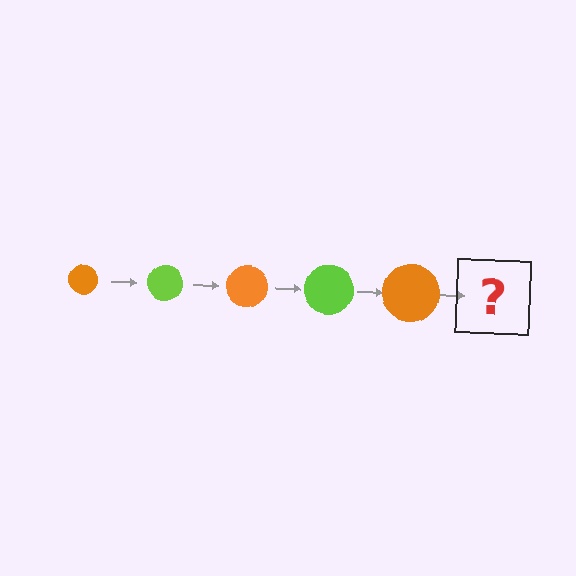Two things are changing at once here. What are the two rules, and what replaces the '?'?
The two rules are that the circle grows larger each step and the color cycles through orange and lime. The '?' should be a lime circle, larger than the previous one.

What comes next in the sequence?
The next element should be a lime circle, larger than the previous one.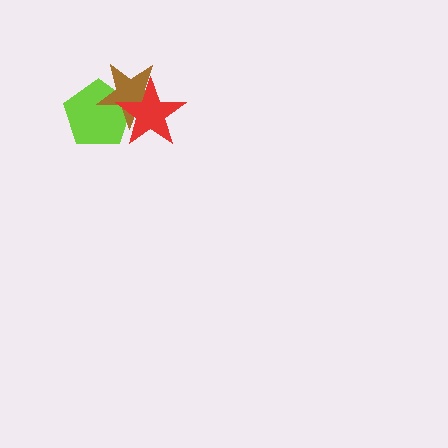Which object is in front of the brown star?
The red star is in front of the brown star.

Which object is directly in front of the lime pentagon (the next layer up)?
The brown star is directly in front of the lime pentagon.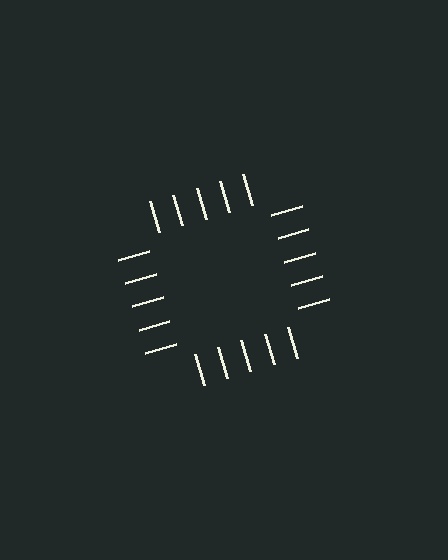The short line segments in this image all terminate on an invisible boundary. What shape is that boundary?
An illusory square — the line segments terminate on its edges but no continuous stroke is drawn.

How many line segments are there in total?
20 — 5 along each of the 4 edges.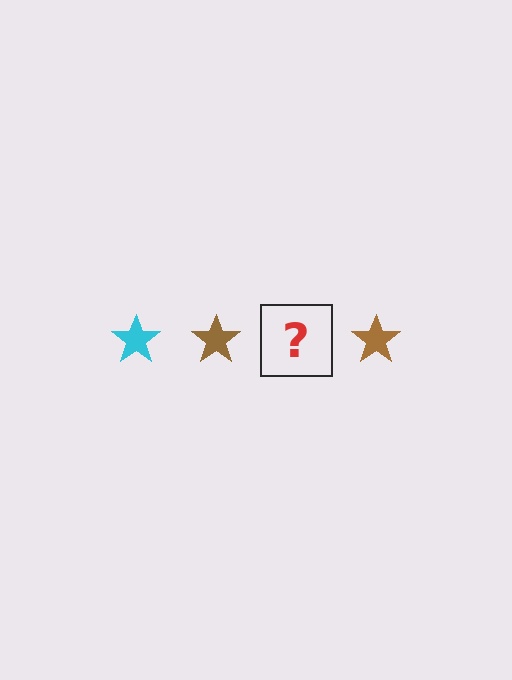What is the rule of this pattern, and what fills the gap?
The rule is that the pattern cycles through cyan, brown stars. The gap should be filled with a cyan star.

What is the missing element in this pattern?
The missing element is a cyan star.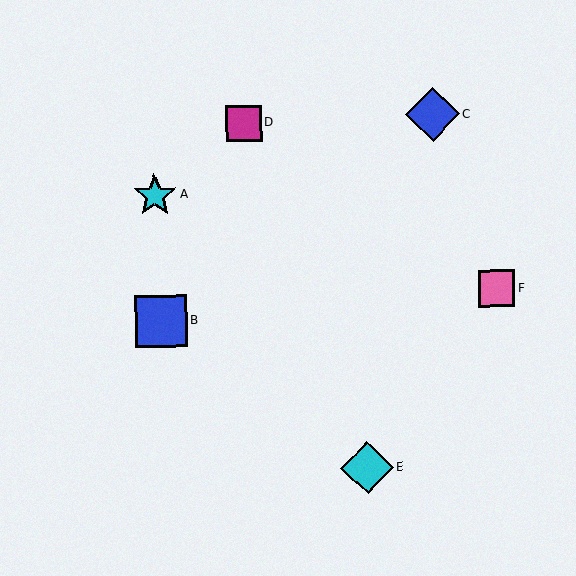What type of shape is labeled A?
Shape A is a cyan star.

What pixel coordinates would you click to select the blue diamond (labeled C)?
Click at (433, 114) to select the blue diamond C.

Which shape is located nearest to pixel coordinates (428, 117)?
The blue diamond (labeled C) at (433, 114) is nearest to that location.